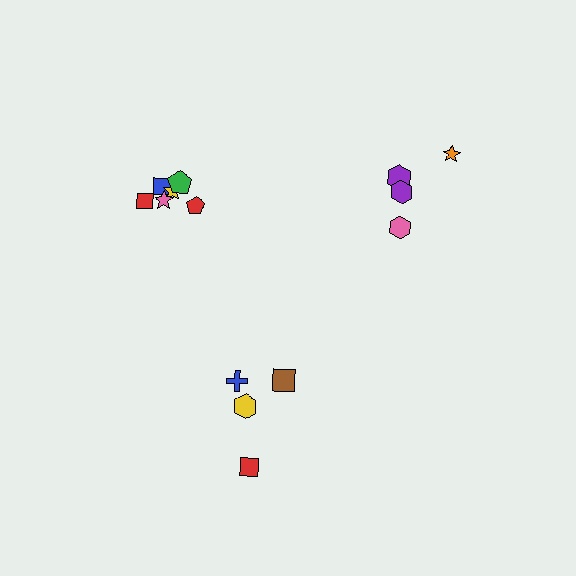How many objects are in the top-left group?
There are 6 objects.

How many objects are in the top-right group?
There are 4 objects.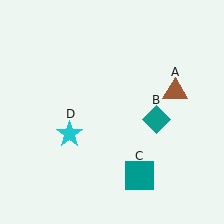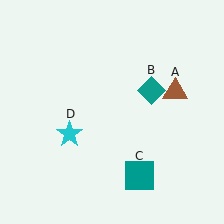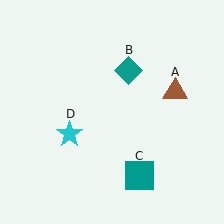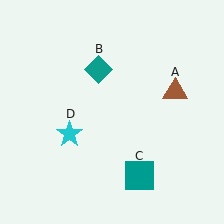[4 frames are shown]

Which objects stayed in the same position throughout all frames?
Brown triangle (object A) and teal square (object C) and cyan star (object D) remained stationary.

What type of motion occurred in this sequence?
The teal diamond (object B) rotated counterclockwise around the center of the scene.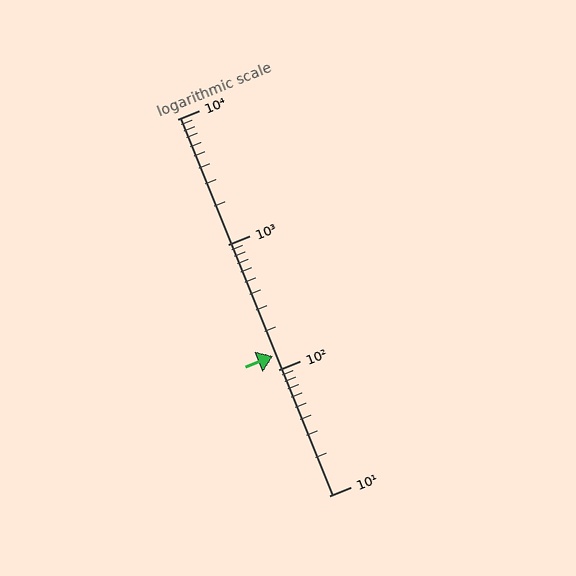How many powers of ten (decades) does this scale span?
The scale spans 3 decades, from 10 to 10000.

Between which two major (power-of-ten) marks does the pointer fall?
The pointer is between 100 and 1000.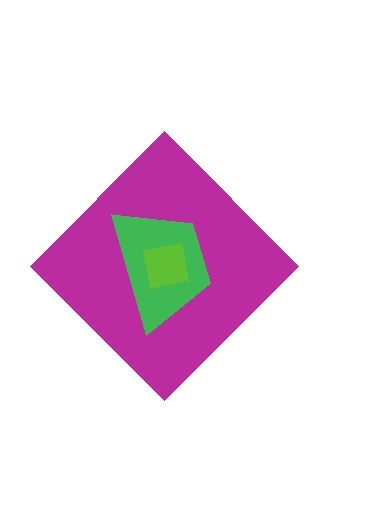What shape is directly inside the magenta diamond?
The green trapezoid.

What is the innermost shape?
The lime square.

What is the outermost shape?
The magenta diamond.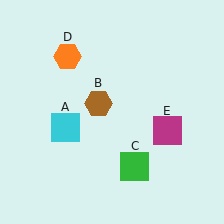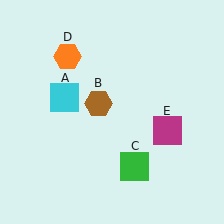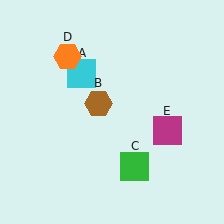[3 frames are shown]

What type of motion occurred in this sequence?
The cyan square (object A) rotated clockwise around the center of the scene.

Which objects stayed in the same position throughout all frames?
Brown hexagon (object B) and green square (object C) and orange hexagon (object D) and magenta square (object E) remained stationary.